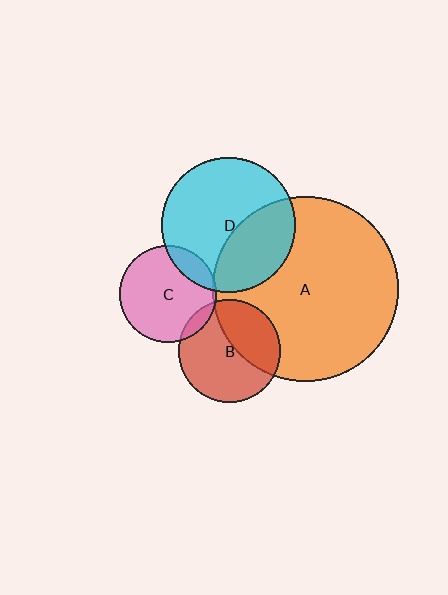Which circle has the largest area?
Circle A (orange).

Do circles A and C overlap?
Yes.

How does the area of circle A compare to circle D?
Approximately 1.9 times.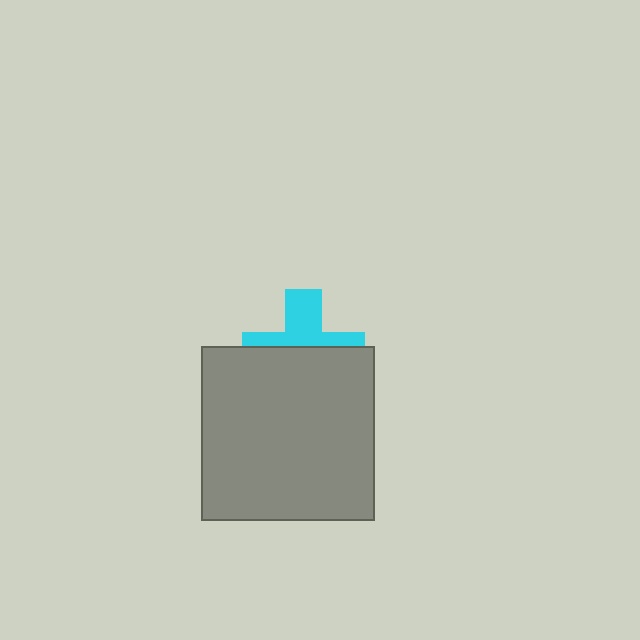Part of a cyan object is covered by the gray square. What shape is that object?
It is a cross.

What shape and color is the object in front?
The object in front is a gray square.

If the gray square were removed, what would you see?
You would see the complete cyan cross.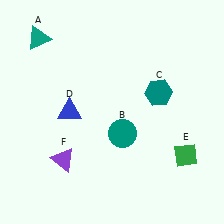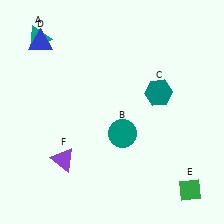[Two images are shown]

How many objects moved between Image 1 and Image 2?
2 objects moved between the two images.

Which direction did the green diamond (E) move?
The green diamond (E) moved down.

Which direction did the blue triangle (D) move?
The blue triangle (D) moved up.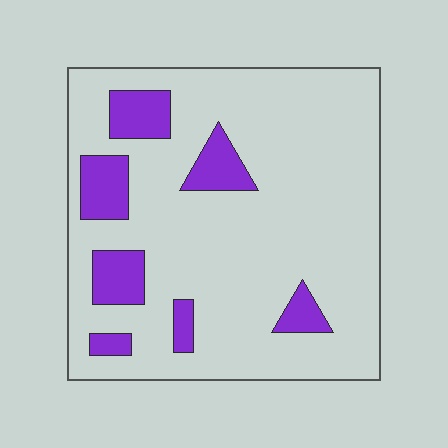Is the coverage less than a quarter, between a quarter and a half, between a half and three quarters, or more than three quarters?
Less than a quarter.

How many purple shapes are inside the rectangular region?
7.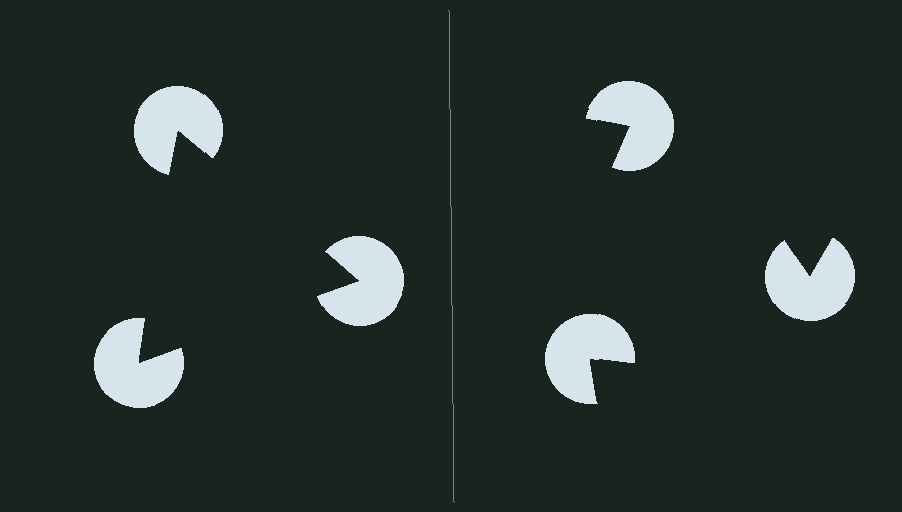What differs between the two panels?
The pac-man discs are positioned identically on both sides; only the wedge orientations differ. On the left they align to a triangle; on the right they are misaligned.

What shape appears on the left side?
An illusory triangle.